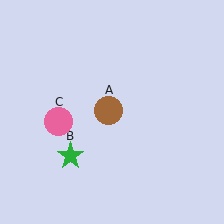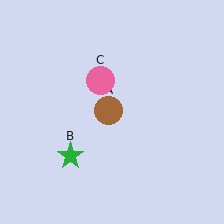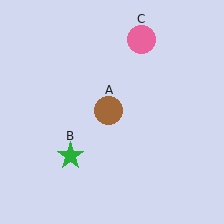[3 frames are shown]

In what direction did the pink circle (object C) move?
The pink circle (object C) moved up and to the right.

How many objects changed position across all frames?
1 object changed position: pink circle (object C).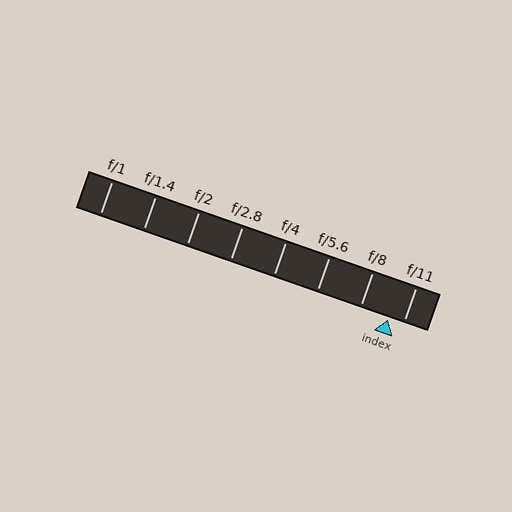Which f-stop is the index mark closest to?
The index mark is closest to f/11.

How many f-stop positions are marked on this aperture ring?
There are 8 f-stop positions marked.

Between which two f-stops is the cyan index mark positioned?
The index mark is between f/8 and f/11.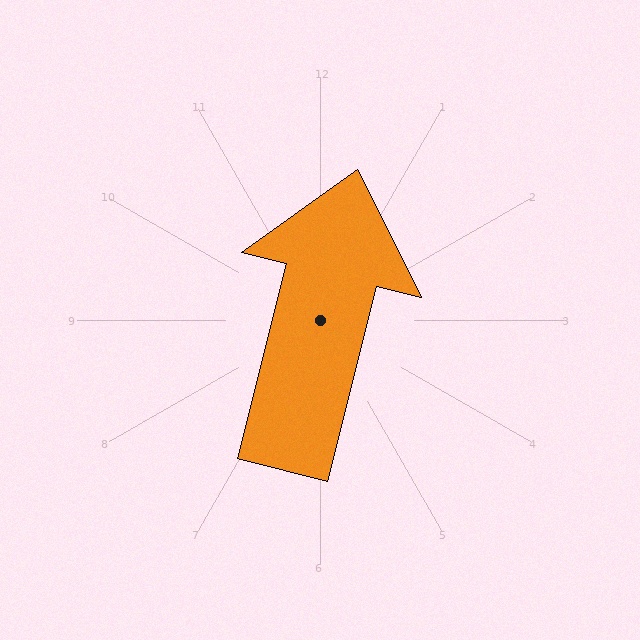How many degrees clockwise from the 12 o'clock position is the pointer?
Approximately 14 degrees.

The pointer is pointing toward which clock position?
Roughly 12 o'clock.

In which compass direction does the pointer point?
North.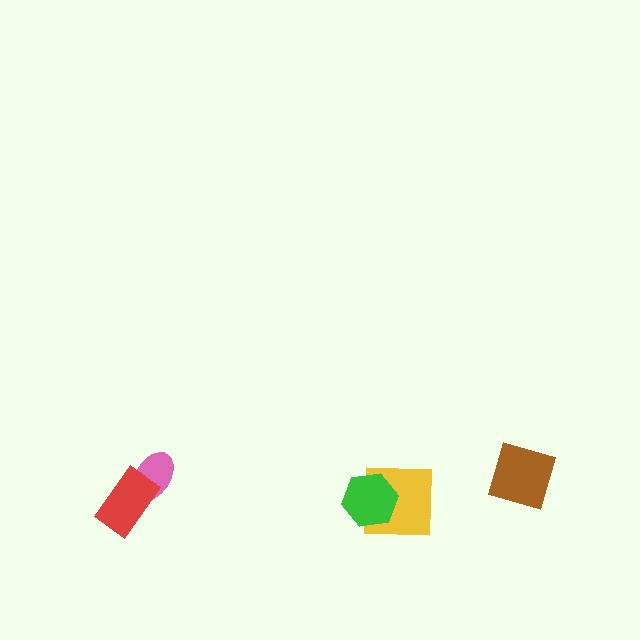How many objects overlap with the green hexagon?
1 object overlaps with the green hexagon.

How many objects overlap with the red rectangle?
1 object overlaps with the red rectangle.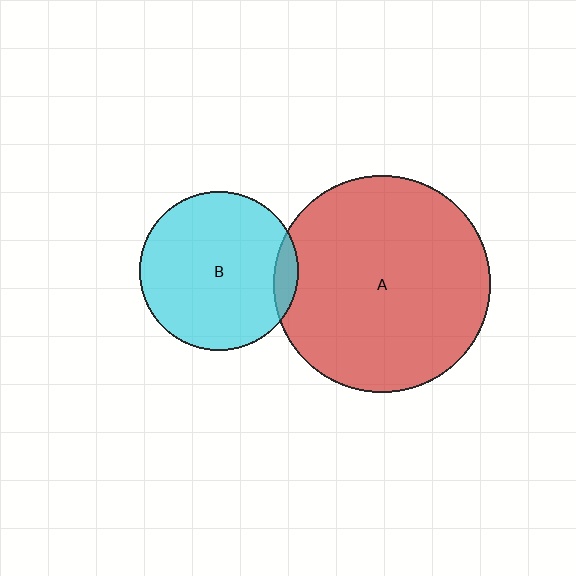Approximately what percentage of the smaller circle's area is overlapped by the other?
Approximately 5%.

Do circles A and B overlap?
Yes.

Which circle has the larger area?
Circle A (red).